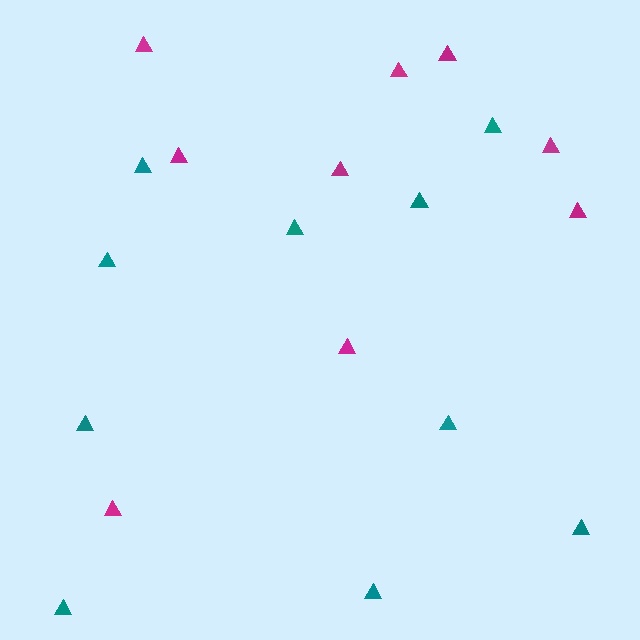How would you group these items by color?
There are 2 groups: one group of teal triangles (10) and one group of magenta triangles (9).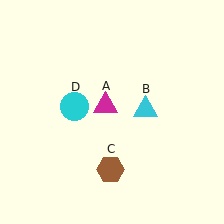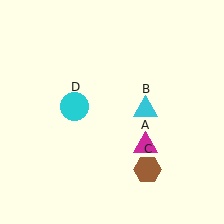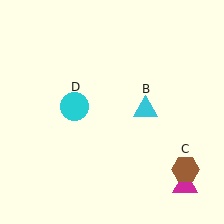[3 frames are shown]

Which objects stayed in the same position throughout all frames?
Cyan triangle (object B) and cyan circle (object D) remained stationary.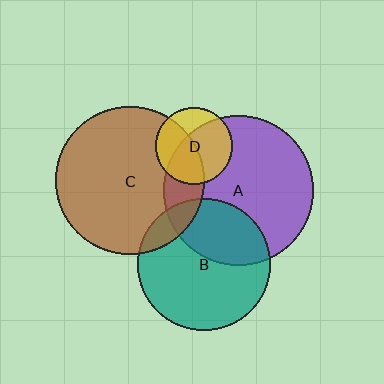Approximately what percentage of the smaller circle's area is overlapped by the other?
Approximately 65%.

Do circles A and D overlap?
Yes.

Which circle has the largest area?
Circle A (purple).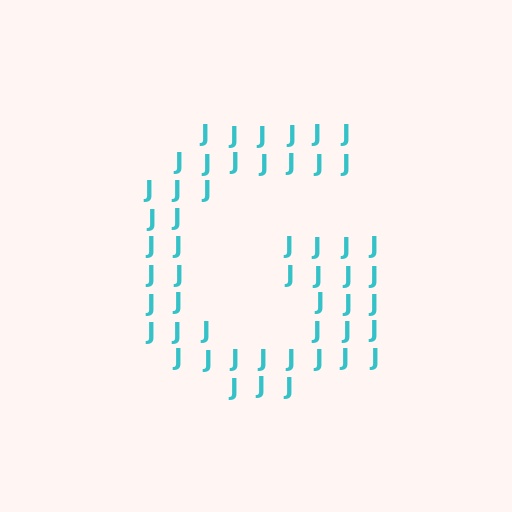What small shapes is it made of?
It is made of small letter J's.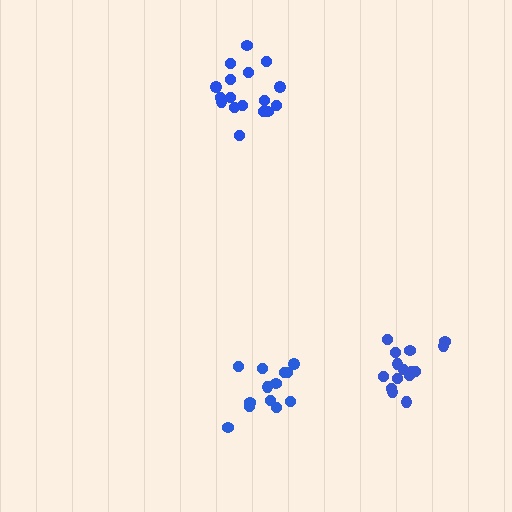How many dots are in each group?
Group 1: 17 dots, Group 2: 14 dots, Group 3: 15 dots (46 total).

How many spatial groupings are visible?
There are 3 spatial groupings.